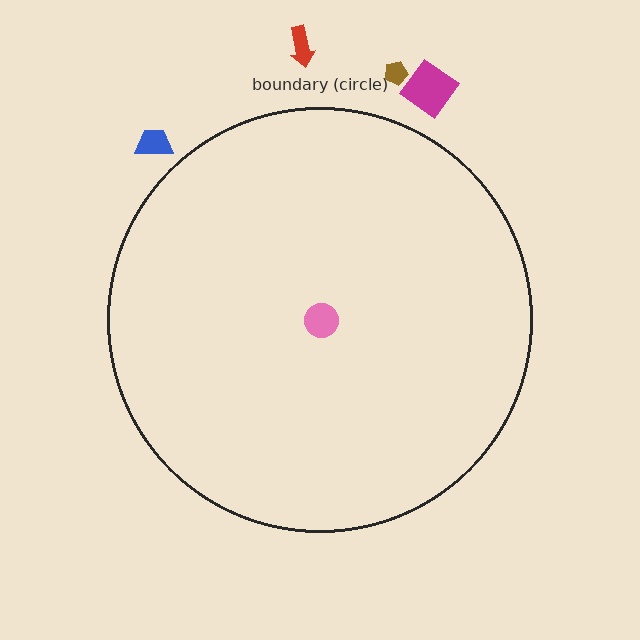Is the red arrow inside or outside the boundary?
Outside.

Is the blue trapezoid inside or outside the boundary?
Outside.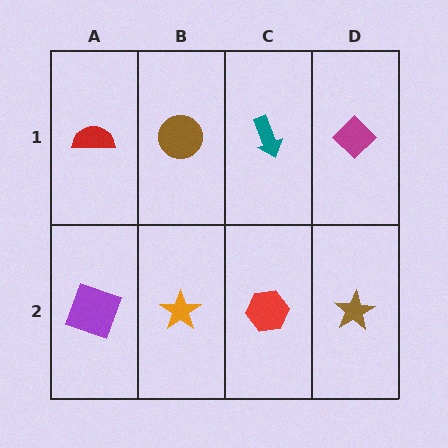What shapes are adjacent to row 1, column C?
A red hexagon (row 2, column C), a brown circle (row 1, column B), a magenta diamond (row 1, column D).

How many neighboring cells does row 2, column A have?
2.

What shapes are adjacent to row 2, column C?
A teal arrow (row 1, column C), an orange star (row 2, column B), a brown star (row 2, column D).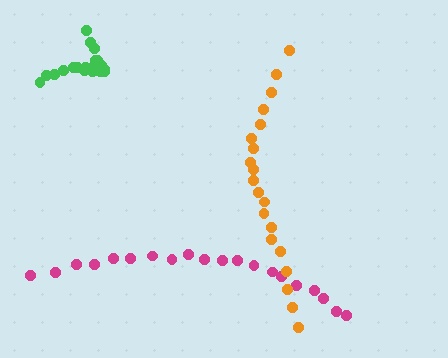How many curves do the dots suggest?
There are 3 distinct paths.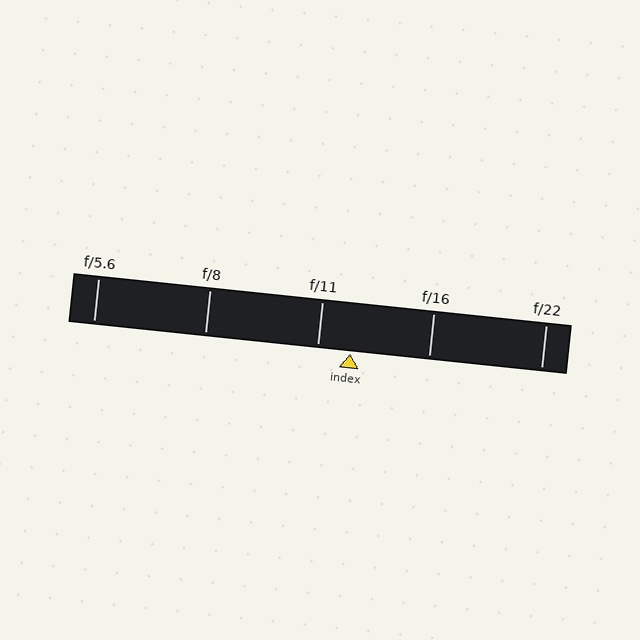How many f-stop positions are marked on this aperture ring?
There are 5 f-stop positions marked.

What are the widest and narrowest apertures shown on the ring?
The widest aperture shown is f/5.6 and the narrowest is f/22.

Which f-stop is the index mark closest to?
The index mark is closest to f/11.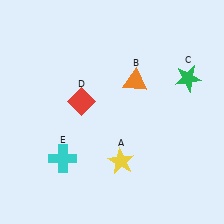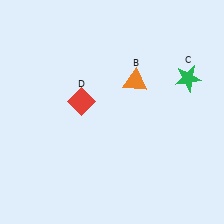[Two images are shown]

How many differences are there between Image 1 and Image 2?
There are 2 differences between the two images.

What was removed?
The yellow star (A), the cyan cross (E) were removed in Image 2.